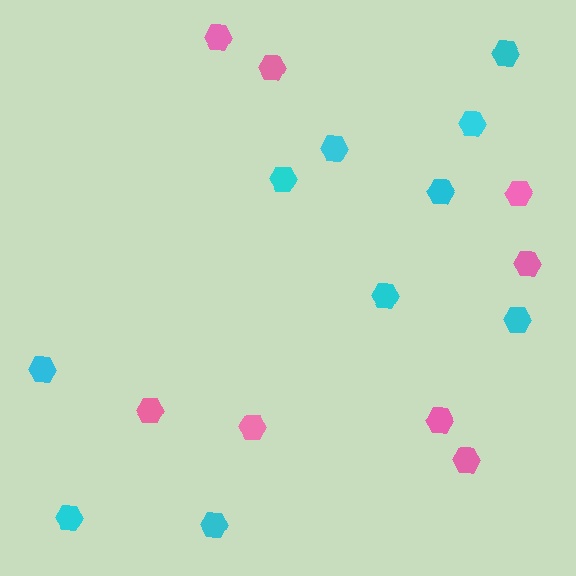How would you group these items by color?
There are 2 groups: one group of pink hexagons (8) and one group of cyan hexagons (10).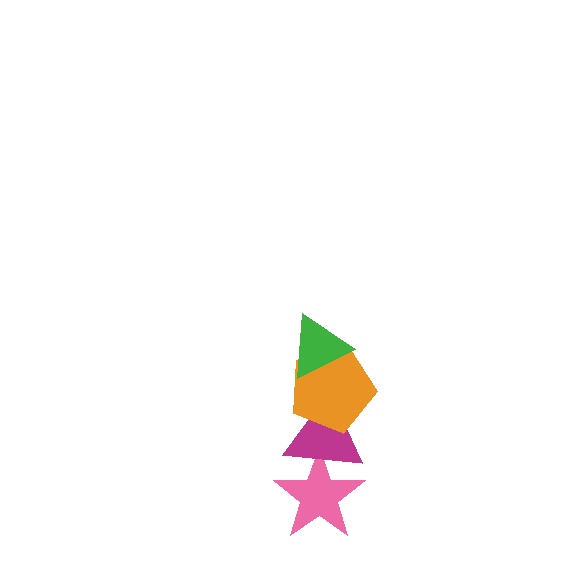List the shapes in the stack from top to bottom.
From top to bottom: the green triangle, the orange pentagon, the magenta triangle, the pink star.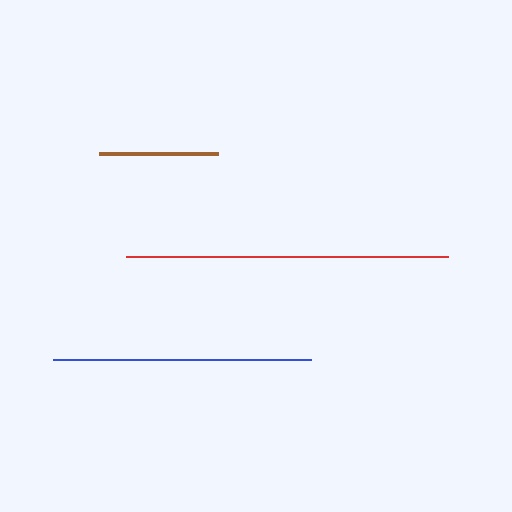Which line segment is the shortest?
The brown line is the shortest at approximately 119 pixels.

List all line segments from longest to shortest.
From longest to shortest: red, blue, brown.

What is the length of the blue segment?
The blue segment is approximately 259 pixels long.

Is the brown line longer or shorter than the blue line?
The blue line is longer than the brown line.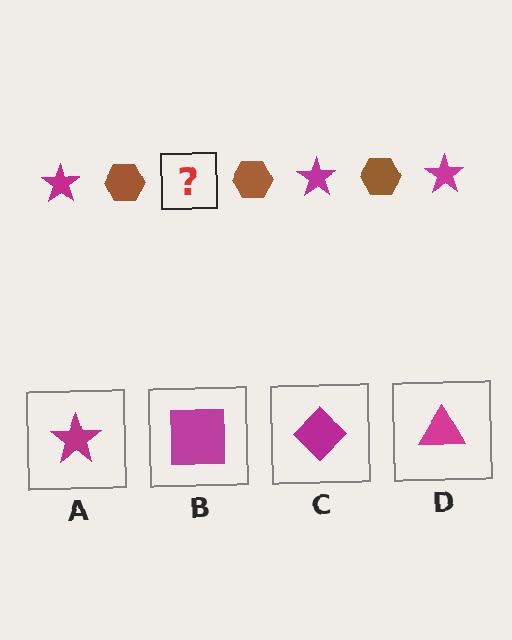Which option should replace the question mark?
Option A.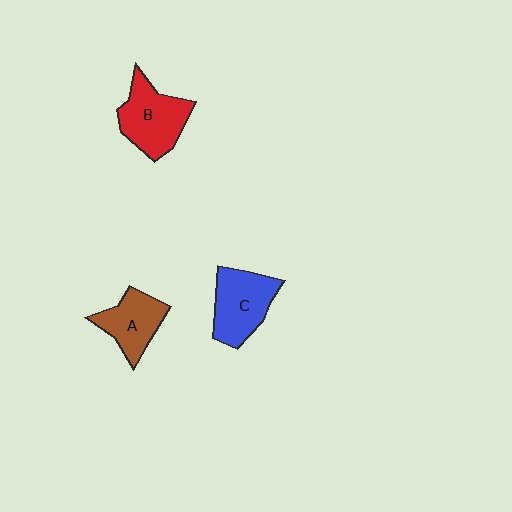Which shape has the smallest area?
Shape A (brown).